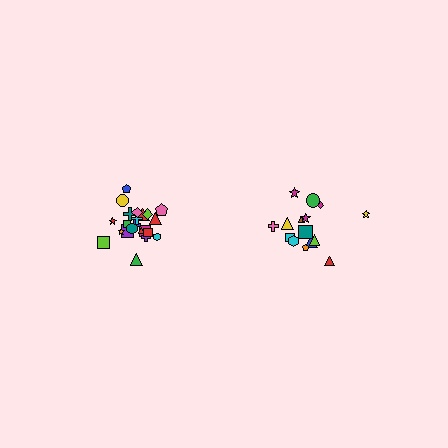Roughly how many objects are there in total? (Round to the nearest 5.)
Roughly 35 objects in total.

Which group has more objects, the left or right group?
The left group.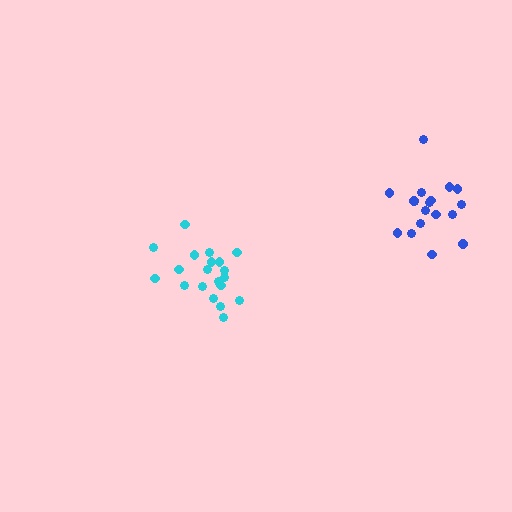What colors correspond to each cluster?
The clusters are colored: blue, cyan.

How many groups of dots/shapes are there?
There are 2 groups.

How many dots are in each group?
Group 1: 18 dots, Group 2: 20 dots (38 total).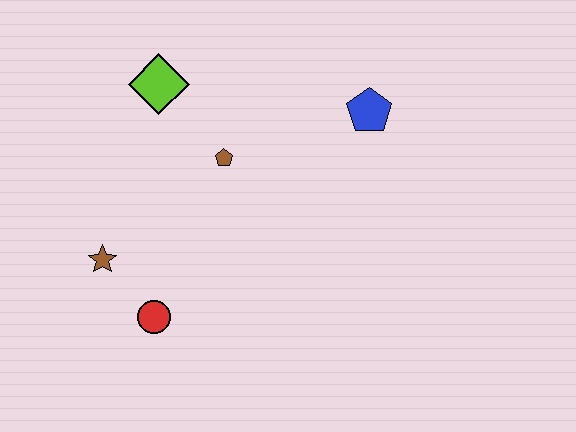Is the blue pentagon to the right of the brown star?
Yes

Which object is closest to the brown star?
The red circle is closest to the brown star.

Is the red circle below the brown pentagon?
Yes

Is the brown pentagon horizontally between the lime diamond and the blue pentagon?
Yes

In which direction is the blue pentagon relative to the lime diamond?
The blue pentagon is to the right of the lime diamond.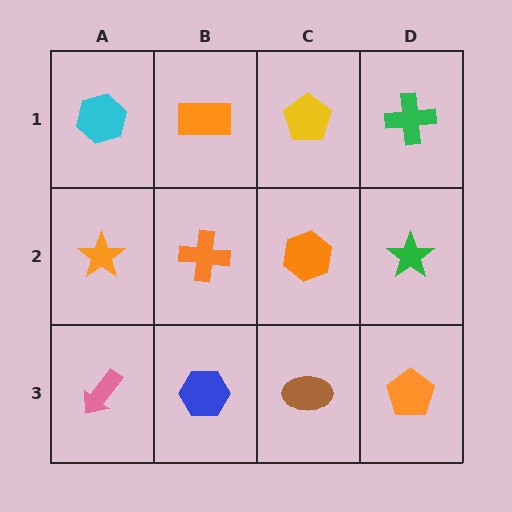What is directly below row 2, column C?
A brown ellipse.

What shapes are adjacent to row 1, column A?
An orange star (row 2, column A), an orange rectangle (row 1, column B).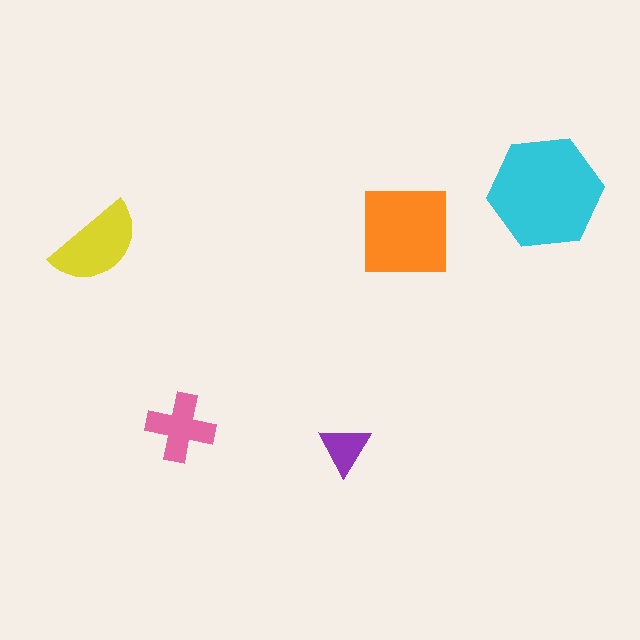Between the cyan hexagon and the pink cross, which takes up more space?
The cyan hexagon.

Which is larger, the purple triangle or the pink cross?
The pink cross.